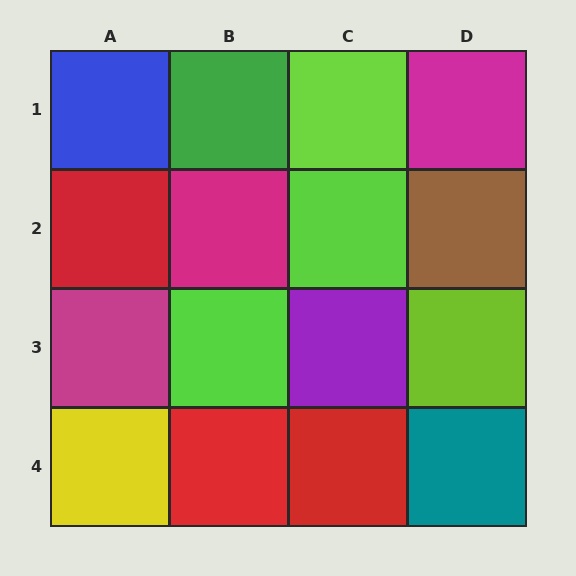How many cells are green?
1 cell is green.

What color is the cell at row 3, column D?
Lime.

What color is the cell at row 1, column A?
Blue.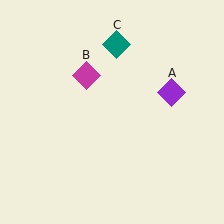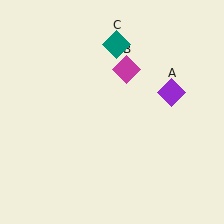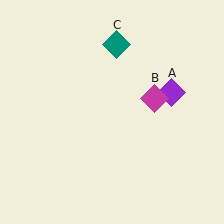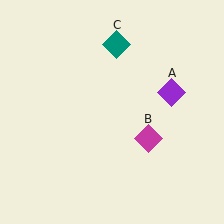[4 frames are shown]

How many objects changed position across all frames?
1 object changed position: magenta diamond (object B).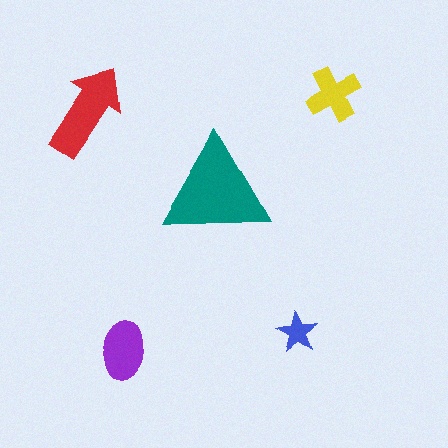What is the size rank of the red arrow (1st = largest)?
2nd.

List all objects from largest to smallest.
The teal triangle, the red arrow, the purple ellipse, the yellow cross, the blue star.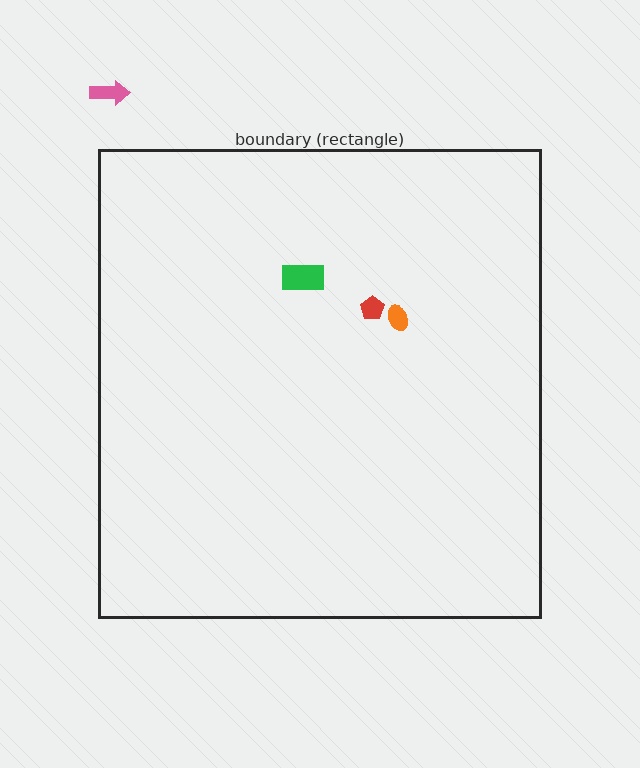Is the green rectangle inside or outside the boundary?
Inside.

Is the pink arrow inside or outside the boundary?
Outside.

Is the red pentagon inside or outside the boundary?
Inside.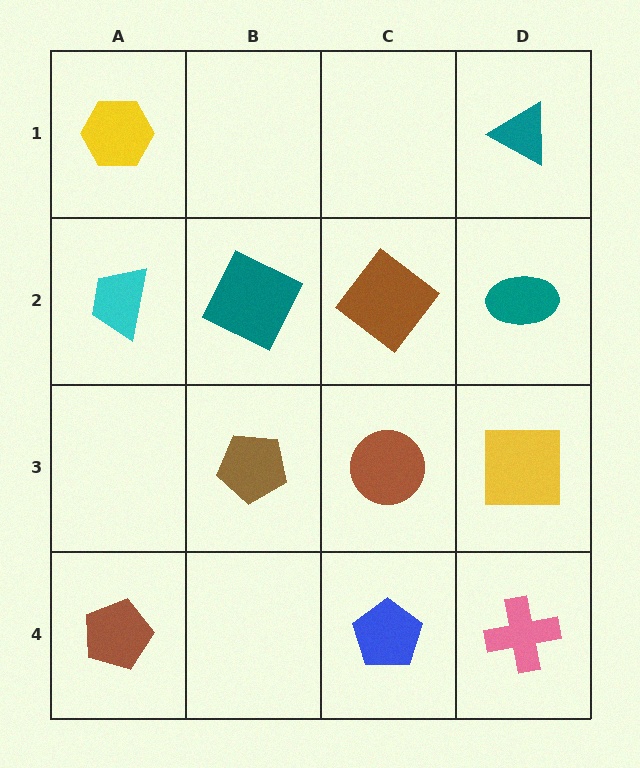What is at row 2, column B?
A teal square.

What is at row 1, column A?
A yellow hexagon.